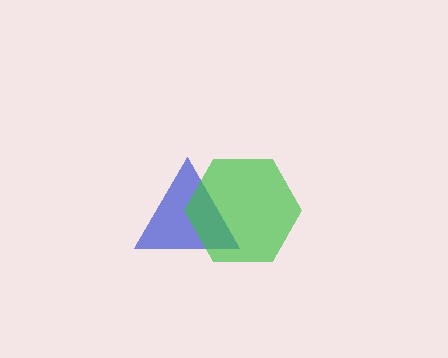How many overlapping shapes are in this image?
There are 2 overlapping shapes in the image.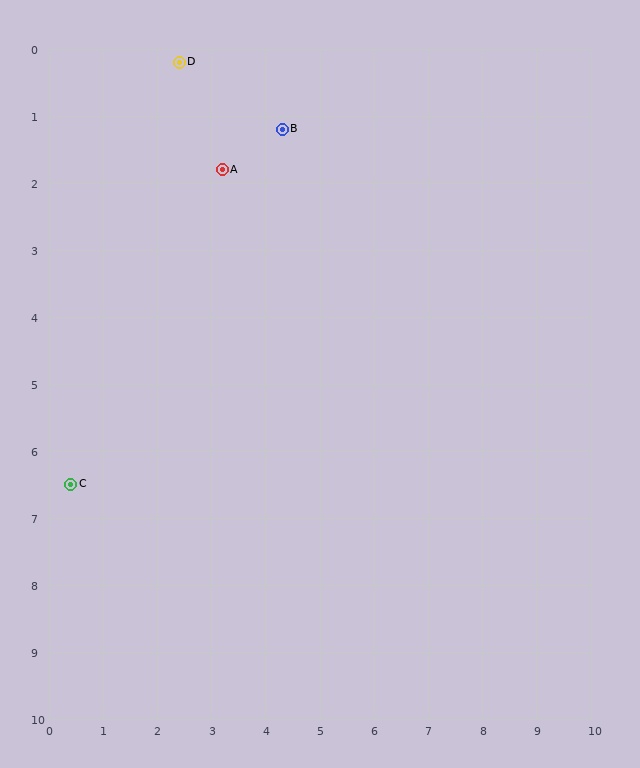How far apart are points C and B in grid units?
Points C and B are about 6.6 grid units apart.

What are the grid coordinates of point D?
Point D is at approximately (2.4, 0.2).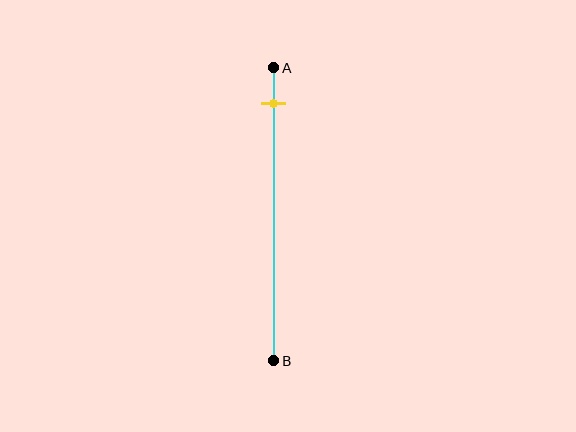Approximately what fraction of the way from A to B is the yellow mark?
The yellow mark is approximately 10% of the way from A to B.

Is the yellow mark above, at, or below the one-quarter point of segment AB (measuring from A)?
The yellow mark is above the one-quarter point of segment AB.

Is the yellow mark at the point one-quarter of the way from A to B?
No, the mark is at about 10% from A, not at the 25% one-quarter point.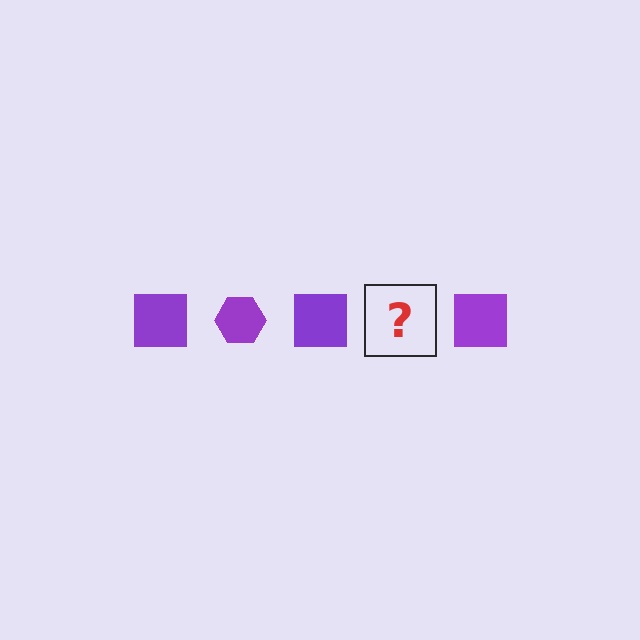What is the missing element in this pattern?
The missing element is a purple hexagon.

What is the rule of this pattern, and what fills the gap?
The rule is that the pattern cycles through square, hexagon shapes in purple. The gap should be filled with a purple hexagon.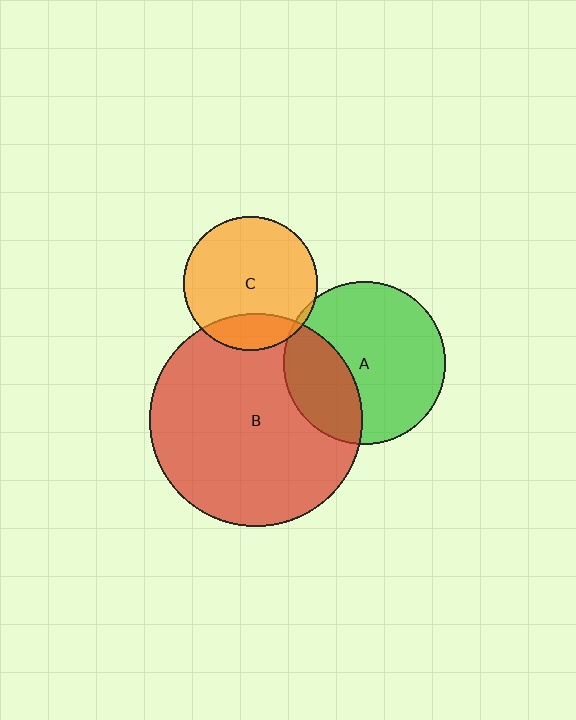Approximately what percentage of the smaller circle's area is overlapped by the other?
Approximately 30%.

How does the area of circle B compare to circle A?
Approximately 1.7 times.